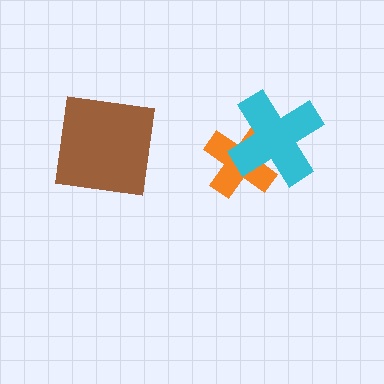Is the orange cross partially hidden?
Yes, it is partially covered by another shape.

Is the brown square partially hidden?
No, no other shape covers it.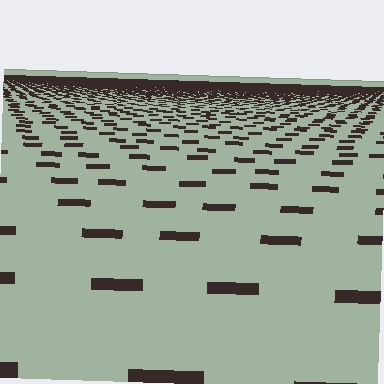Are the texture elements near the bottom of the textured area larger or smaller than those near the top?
Larger. Near the bottom, elements are closer to the viewer and appear at a bigger on-screen size.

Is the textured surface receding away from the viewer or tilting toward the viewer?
The surface is receding away from the viewer. Texture elements get smaller and denser toward the top.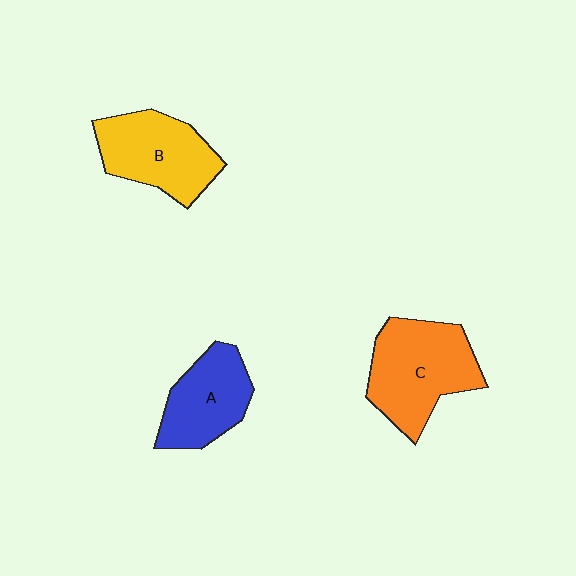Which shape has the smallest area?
Shape A (blue).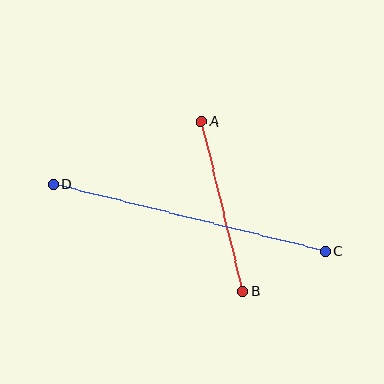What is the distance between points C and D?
The distance is approximately 280 pixels.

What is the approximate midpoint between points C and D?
The midpoint is at approximately (189, 218) pixels.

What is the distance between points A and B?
The distance is approximately 175 pixels.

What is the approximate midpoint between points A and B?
The midpoint is at approximately (222, 207) pixels.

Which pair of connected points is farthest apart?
Points C and D are farthest apart.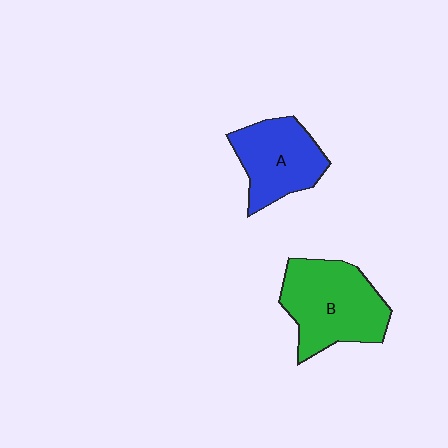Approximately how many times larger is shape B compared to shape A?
Approximately 1.3 times.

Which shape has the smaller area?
Shape A (blue).